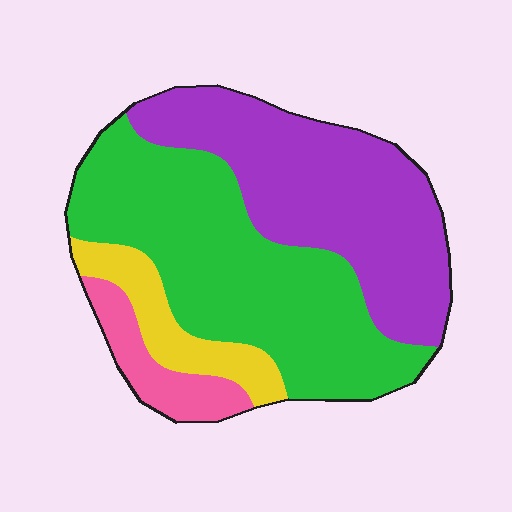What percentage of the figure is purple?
Purple takes up about three eighths (3/8) of the figure.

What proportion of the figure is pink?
Pink takes up less than a sixth of the figure.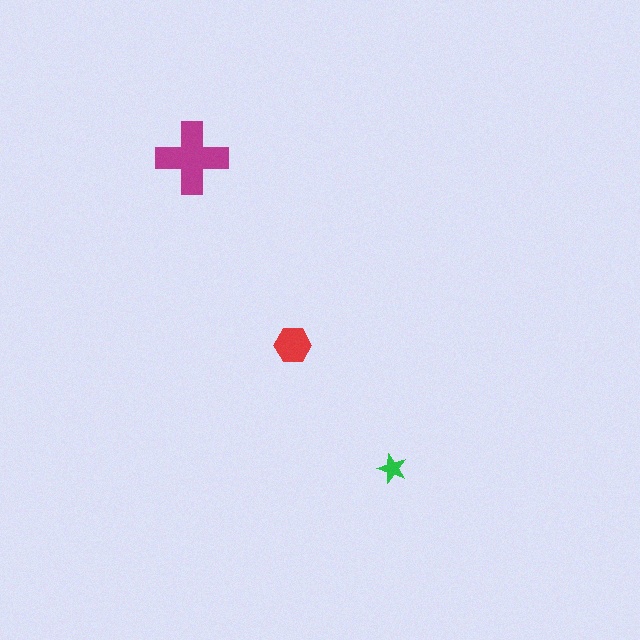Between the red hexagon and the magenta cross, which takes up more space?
The magenta cross.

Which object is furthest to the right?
The green star is rightmost.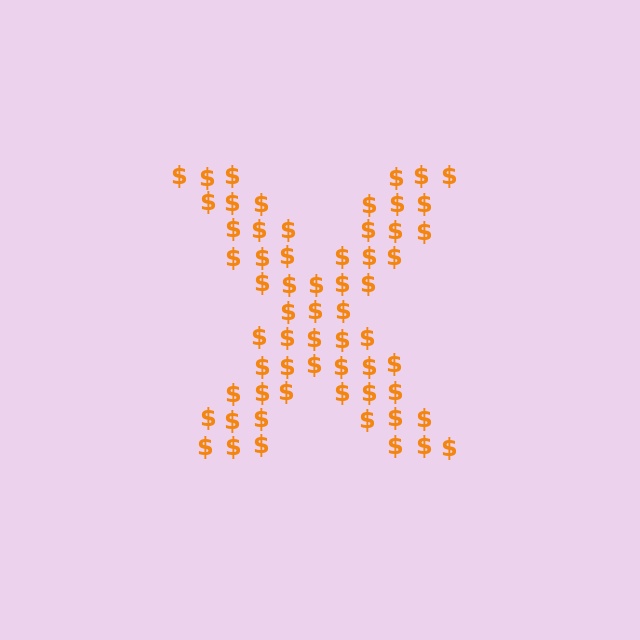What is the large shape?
The large shape is the letter X.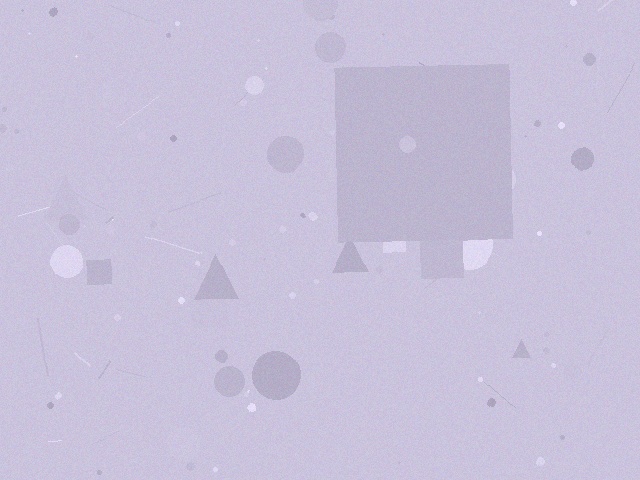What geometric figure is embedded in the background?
A square is embedded in the background.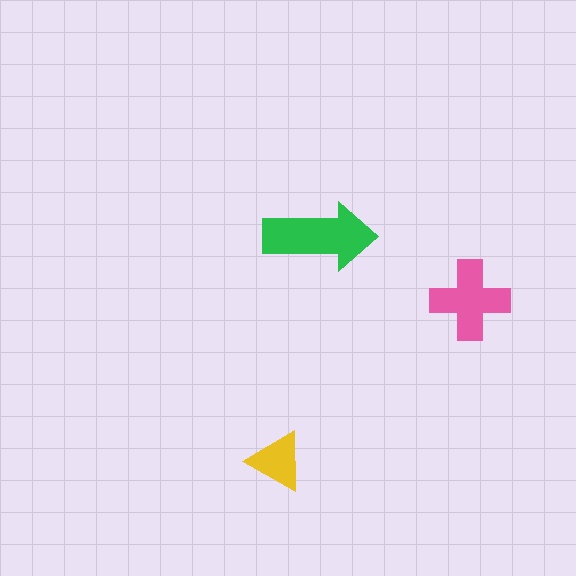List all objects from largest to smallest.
The green arrow, the pink cross, the yellow triangle.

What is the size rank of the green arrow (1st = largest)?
1st.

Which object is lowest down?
The yellow triangle is bottommost.